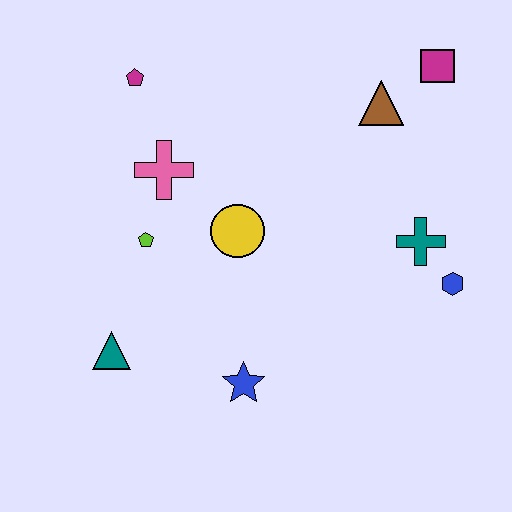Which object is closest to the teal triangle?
The lime pentagon is closest to the teal triangle.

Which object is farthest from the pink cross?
The blue hexagon is farthest from the pink cross.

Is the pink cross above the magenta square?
No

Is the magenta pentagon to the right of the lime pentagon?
No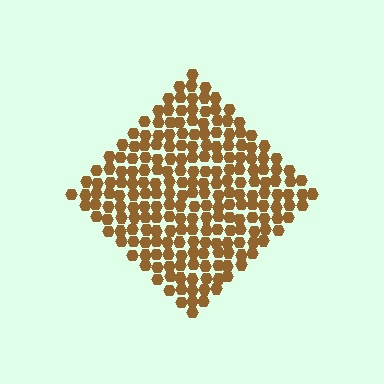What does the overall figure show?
The overall figure shows a diamond.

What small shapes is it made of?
It is made of small hexagons.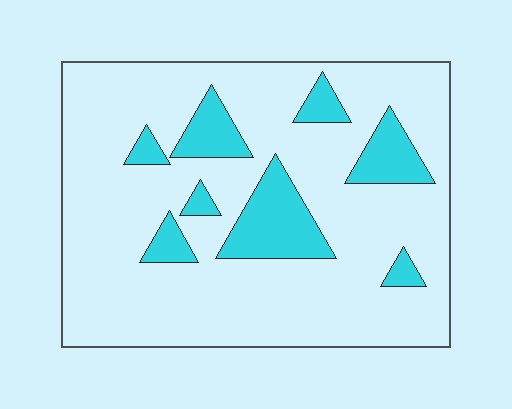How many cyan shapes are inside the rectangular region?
8.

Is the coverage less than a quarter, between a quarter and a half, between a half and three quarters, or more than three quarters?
Less than a quarter.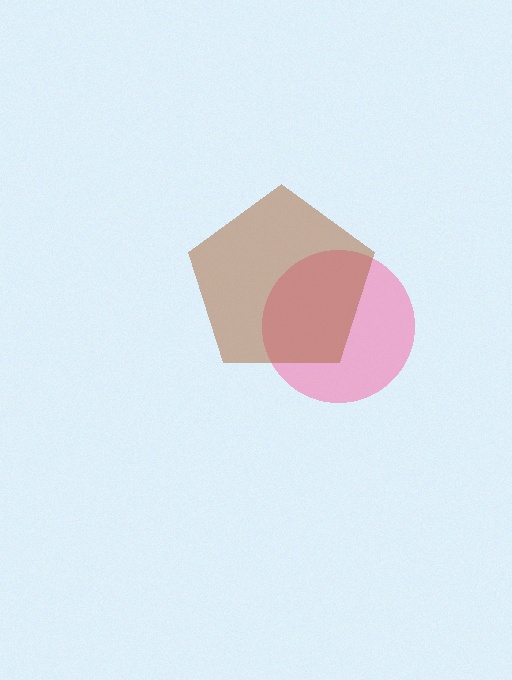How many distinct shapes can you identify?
There are 2 distinct shapes: a pink circle, a brown pentagon.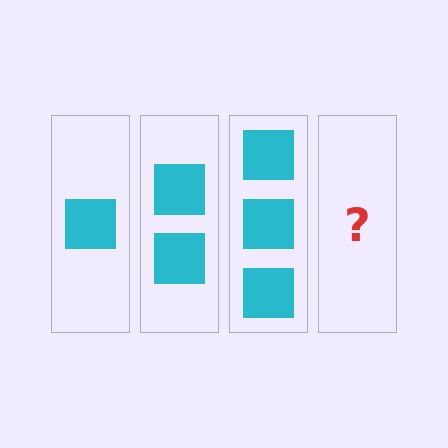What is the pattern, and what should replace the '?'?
The pattern is that each step adds one more square. The '?' should be 4 squares.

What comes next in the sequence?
The next element should be 4 squares.